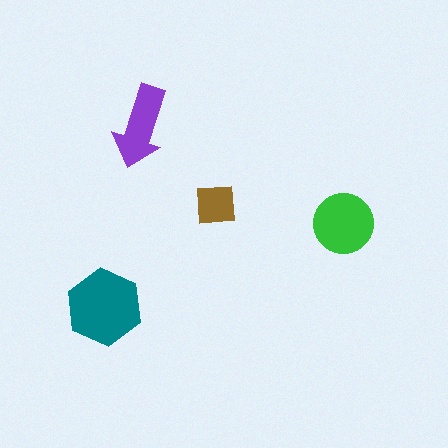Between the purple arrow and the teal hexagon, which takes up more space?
The teal hexagon.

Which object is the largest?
The teal hexagon.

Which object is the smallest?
The brown square.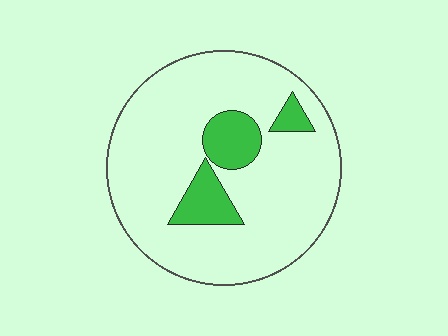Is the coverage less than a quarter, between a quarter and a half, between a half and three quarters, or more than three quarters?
Less than a quarter.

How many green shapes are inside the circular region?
3.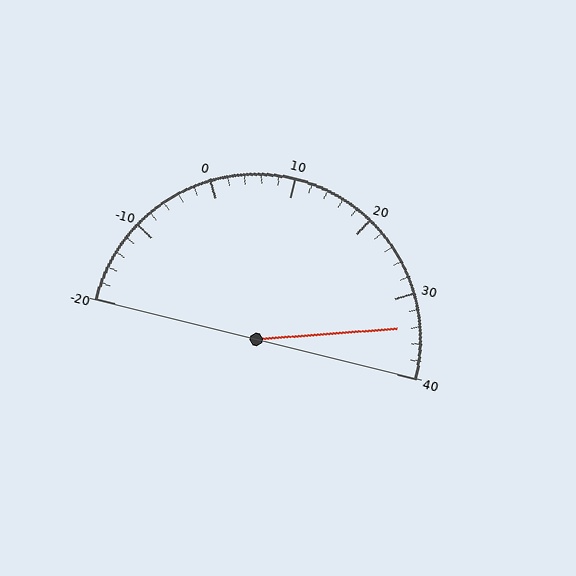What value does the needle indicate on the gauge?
The needle indicates approximately 34.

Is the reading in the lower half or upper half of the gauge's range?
The reading is in the upper half of the range (-20 to 40).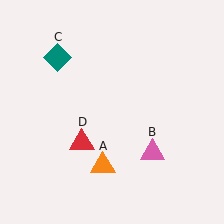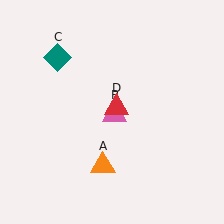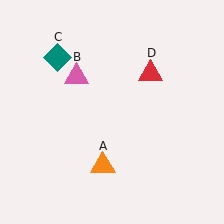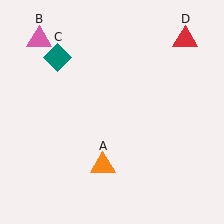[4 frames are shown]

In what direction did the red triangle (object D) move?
The red triangle (object D) moved up and to the right.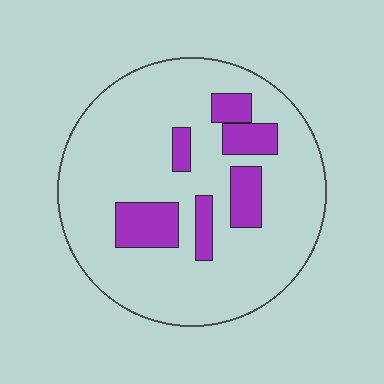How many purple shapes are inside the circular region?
6.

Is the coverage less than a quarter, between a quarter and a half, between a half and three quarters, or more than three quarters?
Less than a quarter.